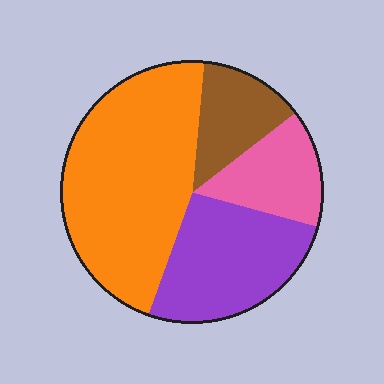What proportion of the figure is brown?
Brown takes up about one eighth (1/8) of the figure.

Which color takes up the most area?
Orange, at roughly 45%.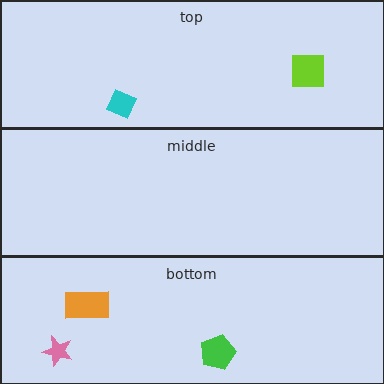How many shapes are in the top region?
2.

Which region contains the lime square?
The top region.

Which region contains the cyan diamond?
The top region.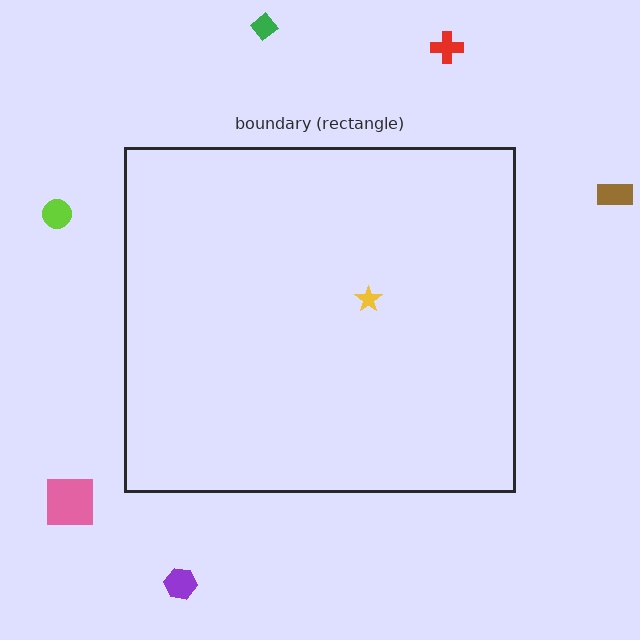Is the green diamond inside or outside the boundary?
Outside.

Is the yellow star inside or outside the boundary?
Inside.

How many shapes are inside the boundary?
1 inside, 6 outside.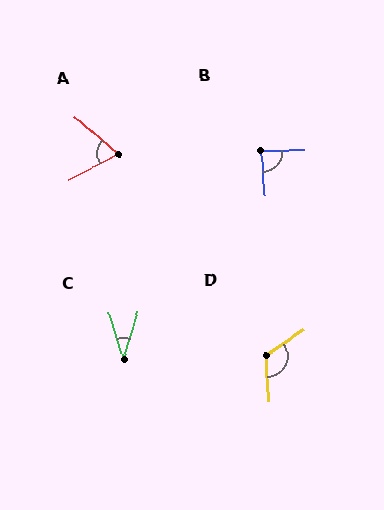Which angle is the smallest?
C, at approximately 35 degrees.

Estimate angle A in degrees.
Approximately 68 degrees.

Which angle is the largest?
D, at approximately 121 degrees.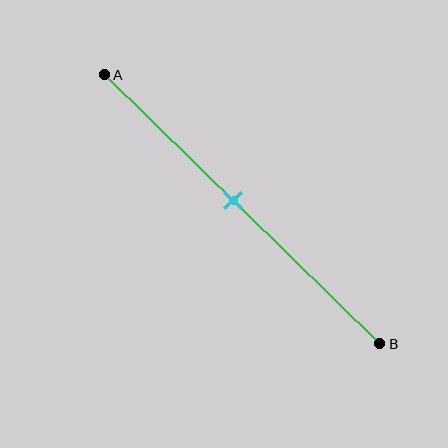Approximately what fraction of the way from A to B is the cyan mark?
The cyan mark is approximately 45% of the way from A to B.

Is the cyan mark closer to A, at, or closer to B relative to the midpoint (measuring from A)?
The cyan mark is closer to point A than the midpoint of segment AB.